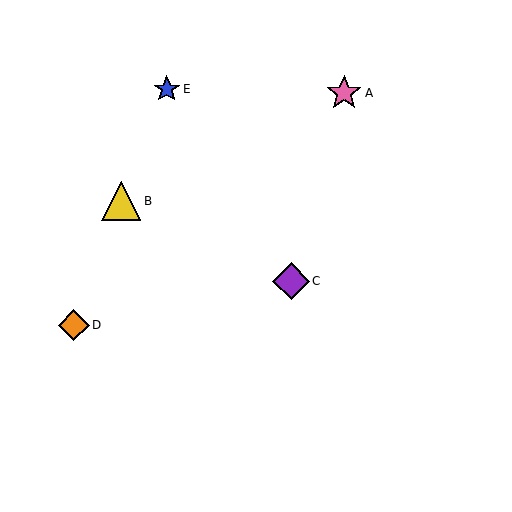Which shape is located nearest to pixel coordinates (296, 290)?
The purple diamond (labeled C) at (291, 281) is nearest to that location.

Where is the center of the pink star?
The center of the pink star is at (344, 93).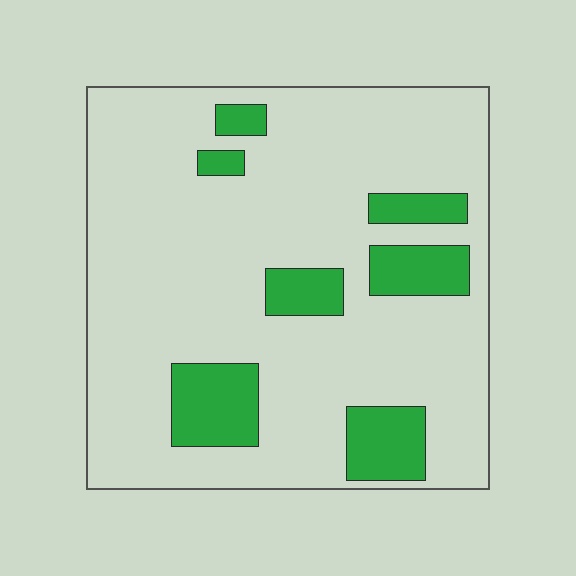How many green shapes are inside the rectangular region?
7.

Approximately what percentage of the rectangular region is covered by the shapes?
Approximately 15%.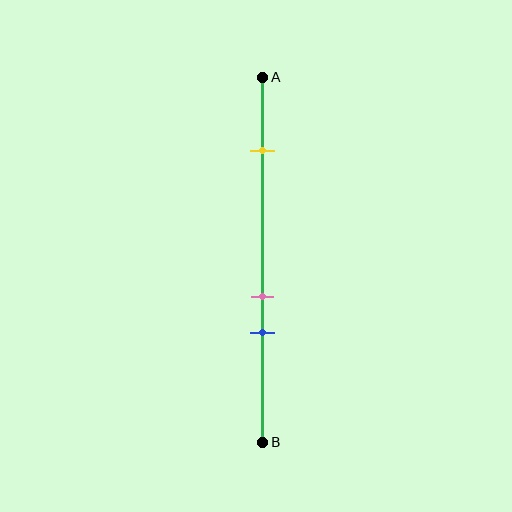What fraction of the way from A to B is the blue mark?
The blue mark is approximately 70% (0.7) of the way from A to B.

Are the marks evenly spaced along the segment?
No, the marks are not evenly spaced.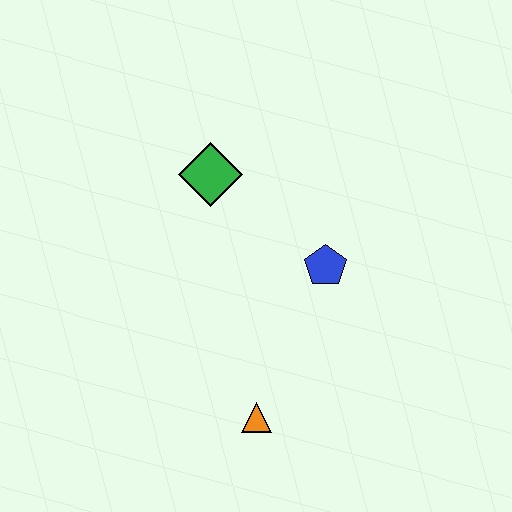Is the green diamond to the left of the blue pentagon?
Yes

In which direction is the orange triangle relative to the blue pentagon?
The orange triangle is below the blue pentagon.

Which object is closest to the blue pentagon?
The green diamond is closest to the blue pentagon.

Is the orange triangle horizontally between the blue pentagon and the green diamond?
Yes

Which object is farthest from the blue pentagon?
The orange triangle is farthest from the blue pentagon.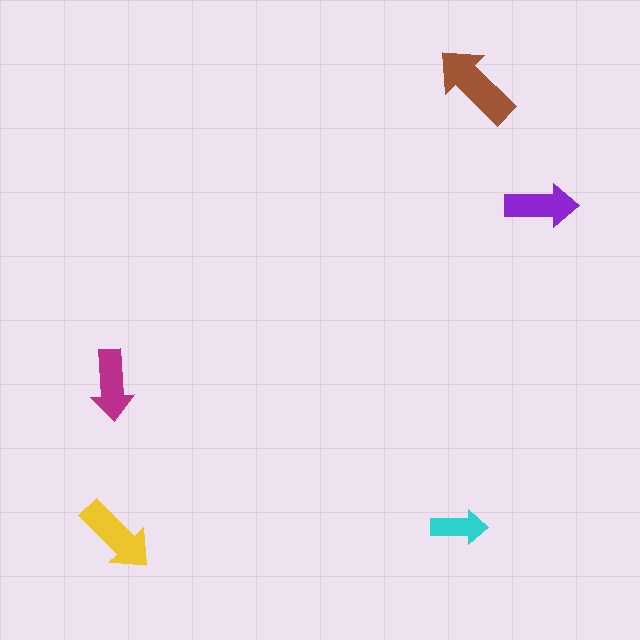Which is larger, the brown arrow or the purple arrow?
The brown one.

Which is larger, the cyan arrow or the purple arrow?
The purple one.